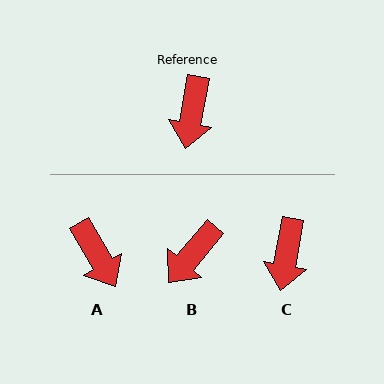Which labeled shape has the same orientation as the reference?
C.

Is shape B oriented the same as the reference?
No, it is off by about 30 degrees.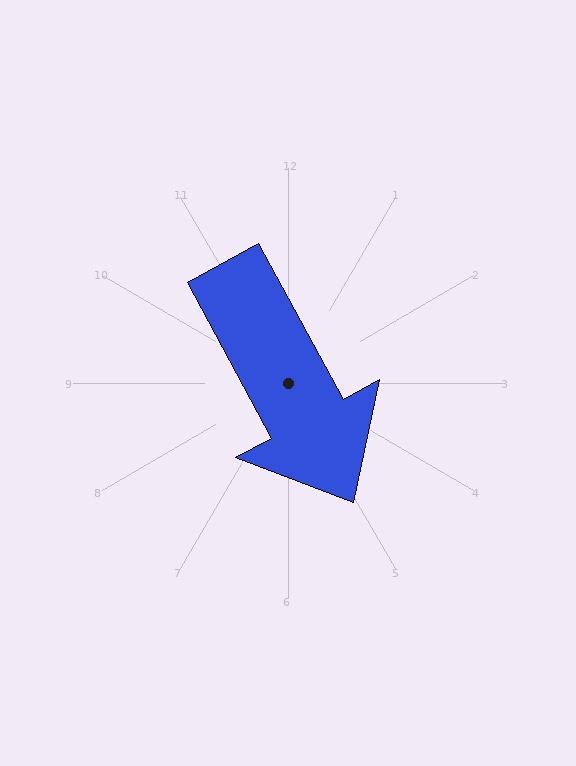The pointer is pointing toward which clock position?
Roughly 5 o'clock.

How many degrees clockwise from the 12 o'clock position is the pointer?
Approximately 151 degrees.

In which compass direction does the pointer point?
Southeast.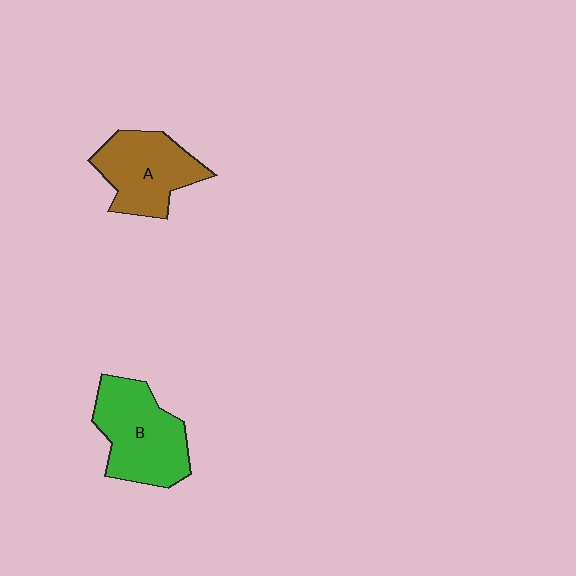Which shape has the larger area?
Shape B (green).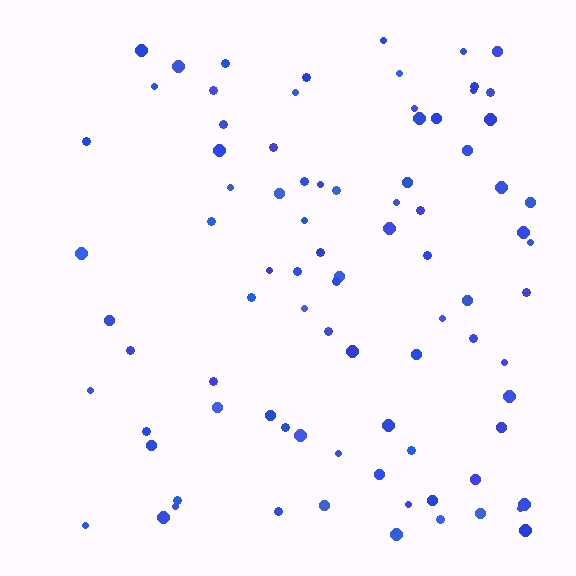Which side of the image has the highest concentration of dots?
The right.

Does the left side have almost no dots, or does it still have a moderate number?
Still a moderate number, just noticeably fewer than the right.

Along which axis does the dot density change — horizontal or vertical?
Horizontal.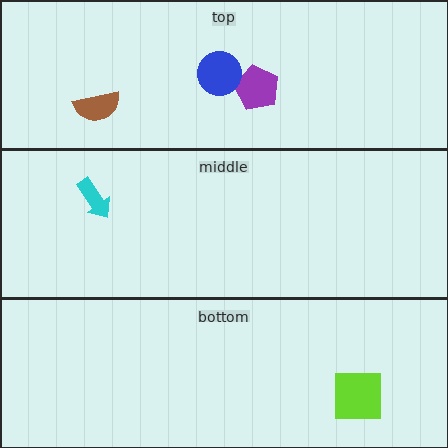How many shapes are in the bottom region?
1.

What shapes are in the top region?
The purple pentagon, the blue circle, the brown semicircle.